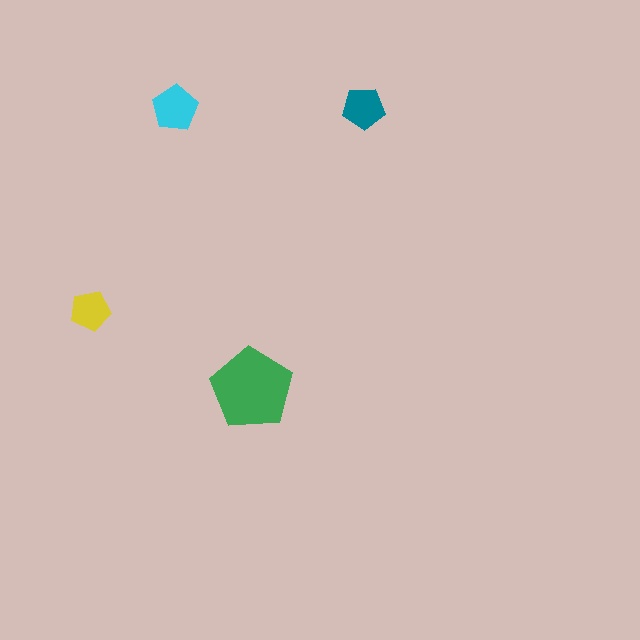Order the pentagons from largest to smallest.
the green one, the cyan one, the teal one, the yellow one.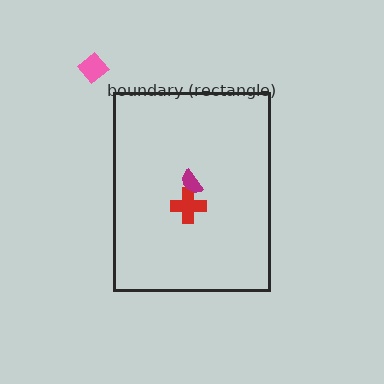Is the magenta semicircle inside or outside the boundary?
Inside.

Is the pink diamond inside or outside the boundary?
Outside.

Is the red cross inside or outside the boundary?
Inside.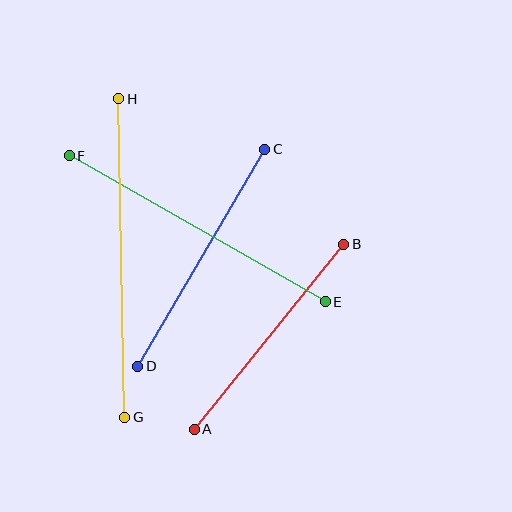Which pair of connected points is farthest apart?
Points G and H are farthest apart.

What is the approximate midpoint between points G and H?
The midpoint is at approximately (122, 258) pixels.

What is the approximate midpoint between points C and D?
The midpoint is at approximately (201, 258) pixels.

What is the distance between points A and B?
The distance is approximately 238 pixels.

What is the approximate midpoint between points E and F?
The midpoint is at approximately (197, 229) pixels.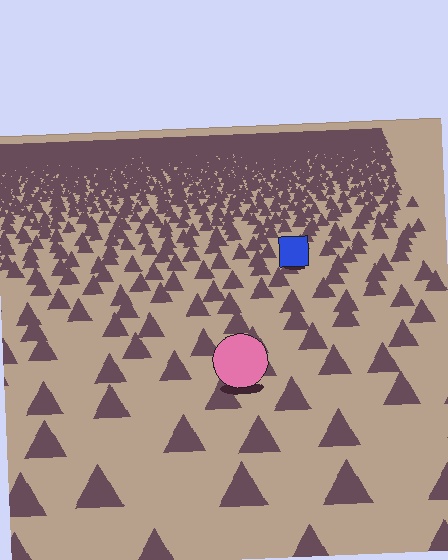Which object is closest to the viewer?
The pink circle is closest. The texture marks near it are larger and more spread out.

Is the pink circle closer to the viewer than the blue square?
Yes. The pink circle is closer — you can tell from the texture gradient: the ground texture is coarser near it.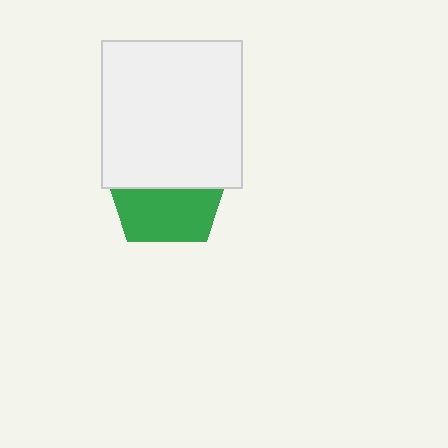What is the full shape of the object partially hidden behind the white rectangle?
The partially hidden object is a green pentagon.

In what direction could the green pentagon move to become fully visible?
The green pentagon could move down. That would shift it out from behind the white rectangle entirely.